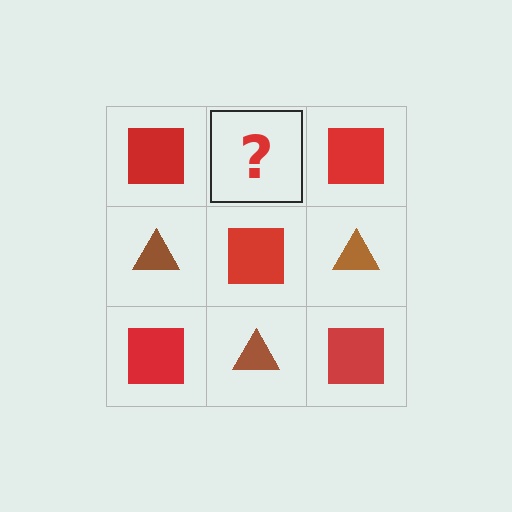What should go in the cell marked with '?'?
The missing cell should contain a brown triangle.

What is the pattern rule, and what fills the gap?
The rule is that it alternates red square and brown triangle in a checkerboard pattern. The gap should be filled with a brown triangle.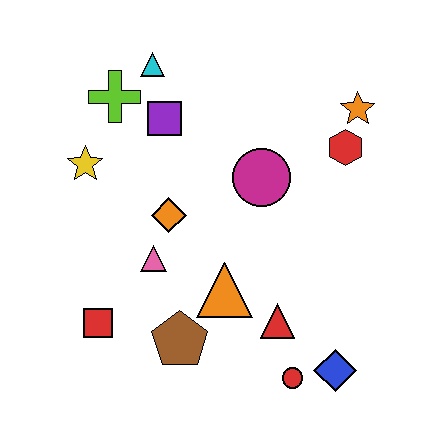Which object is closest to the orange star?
The red hexagon is closest to the orange star.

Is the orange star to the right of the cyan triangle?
Yes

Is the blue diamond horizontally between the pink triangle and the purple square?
No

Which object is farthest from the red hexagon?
The red square is farthest from the red hexagon.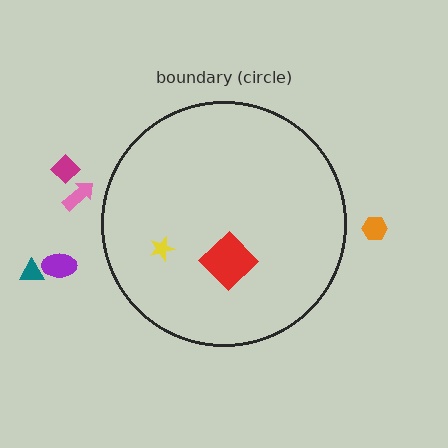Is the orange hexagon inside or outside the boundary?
Outside.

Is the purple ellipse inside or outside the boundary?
Outside.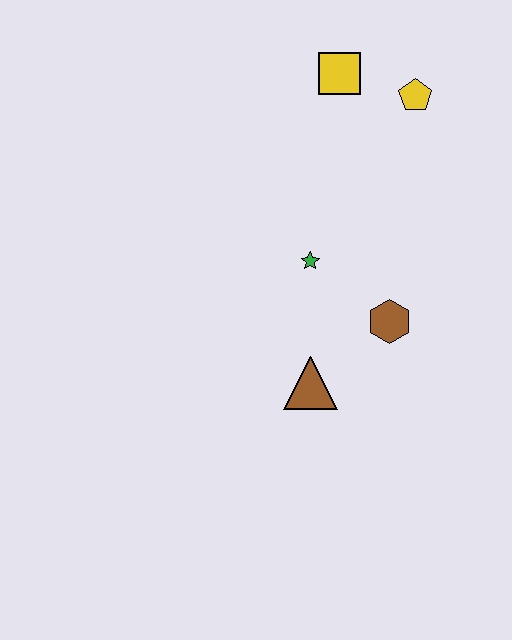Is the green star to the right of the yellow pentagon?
No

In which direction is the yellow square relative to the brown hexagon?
The yellow square is above the brown hexagon.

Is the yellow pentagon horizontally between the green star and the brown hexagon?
No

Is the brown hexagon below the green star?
Yes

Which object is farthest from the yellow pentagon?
The brown triangle is farthest from the yellow pentagon.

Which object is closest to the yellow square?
The yellow pentagon is closest to the yellow square.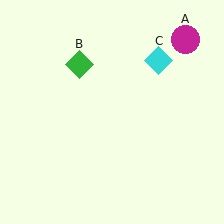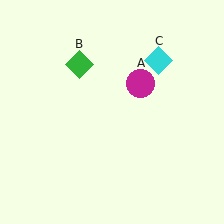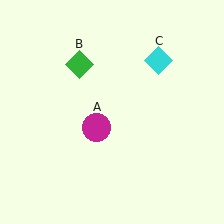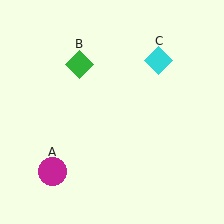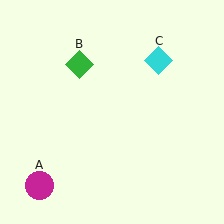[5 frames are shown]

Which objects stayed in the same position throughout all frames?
Green diamond (object B) and cyan diamond (object C) remained stationary.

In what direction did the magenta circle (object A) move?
The magenta circle (object A) moved down and to the left.